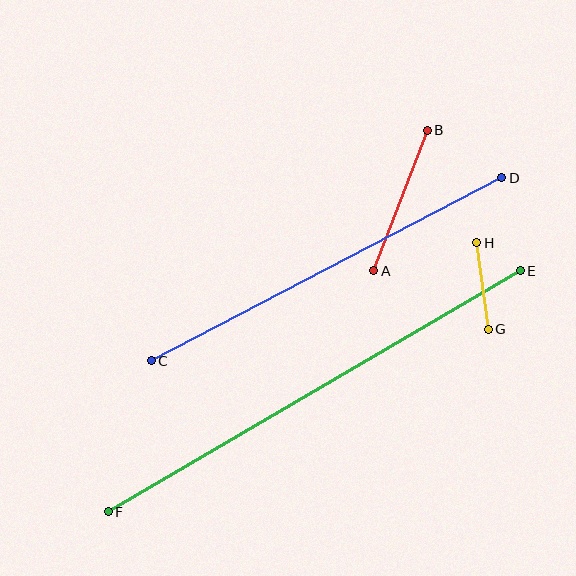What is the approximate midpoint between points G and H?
The midpoint is at approximately (482, 286) pixels.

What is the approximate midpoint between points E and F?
The midpoint is at approximately (314, 391) pixels.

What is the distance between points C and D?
The distance is approximately 395 pixels.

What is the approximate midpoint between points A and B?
The midpoint is at approximately (400, 200) pixels.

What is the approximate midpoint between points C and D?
The midpoint is at approximately (327, 269) pixels.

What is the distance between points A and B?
The distance is approximately 151 pixels.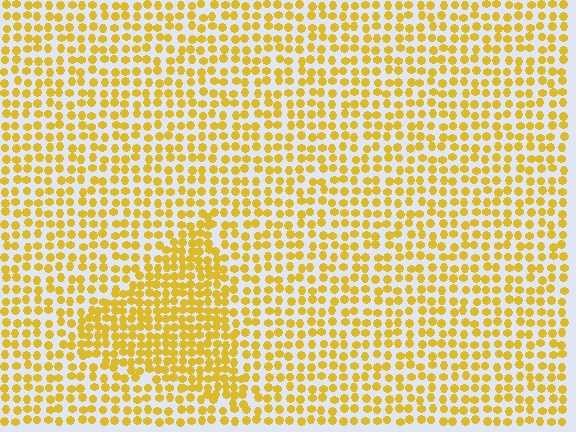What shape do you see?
I see a triangle.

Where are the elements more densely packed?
The elements are more densely packed inside the triangle boundary.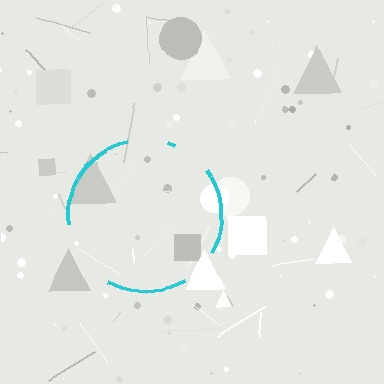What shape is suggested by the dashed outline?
The dashed outline suggests a circle.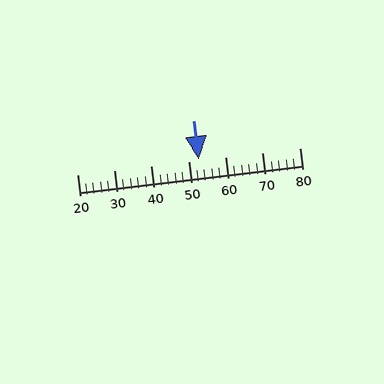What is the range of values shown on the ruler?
The ruler shows values from 20 to 80.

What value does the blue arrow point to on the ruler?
The blue arrow points to approximately 53.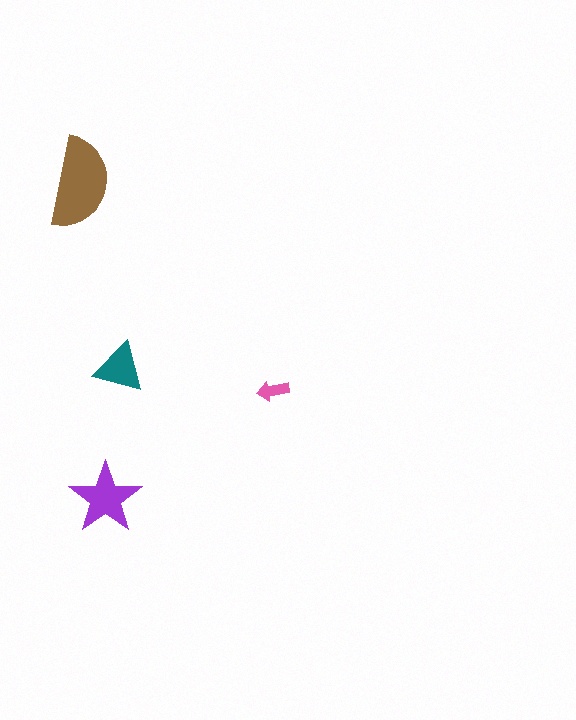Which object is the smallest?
The pink arrow.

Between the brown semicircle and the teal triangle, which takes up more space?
The brown semicircle.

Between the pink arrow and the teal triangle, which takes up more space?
The teal triangle.